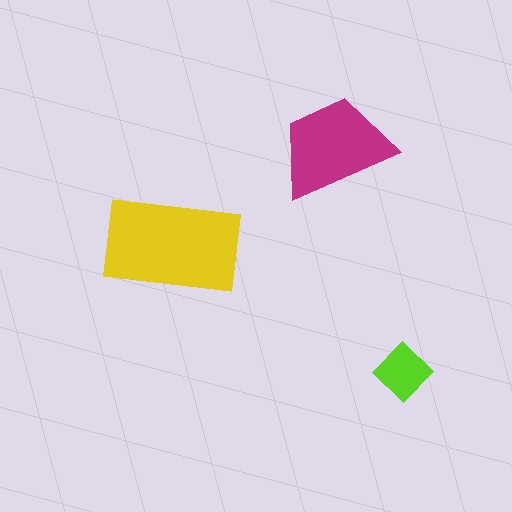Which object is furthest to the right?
The lime diamond is rightmost.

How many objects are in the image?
There are 3 objects in the image.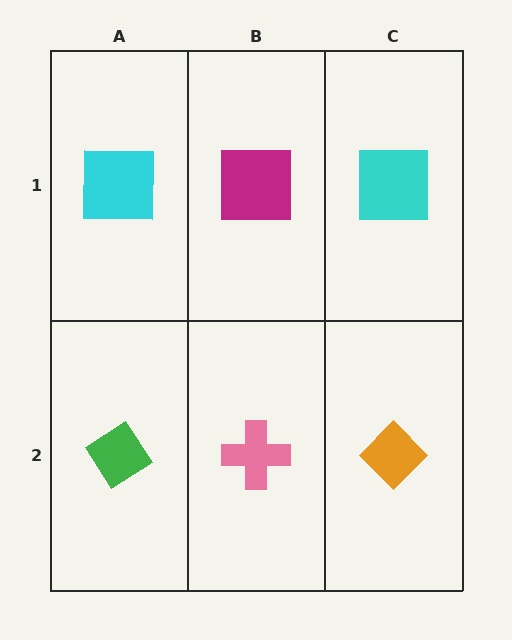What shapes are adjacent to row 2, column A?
A cyan square (row 1, column A), a pink cross (row 2, column B).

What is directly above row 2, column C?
A cyan square.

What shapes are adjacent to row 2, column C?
A cyan square (row 1, column C), a pink cross (row 2, column B).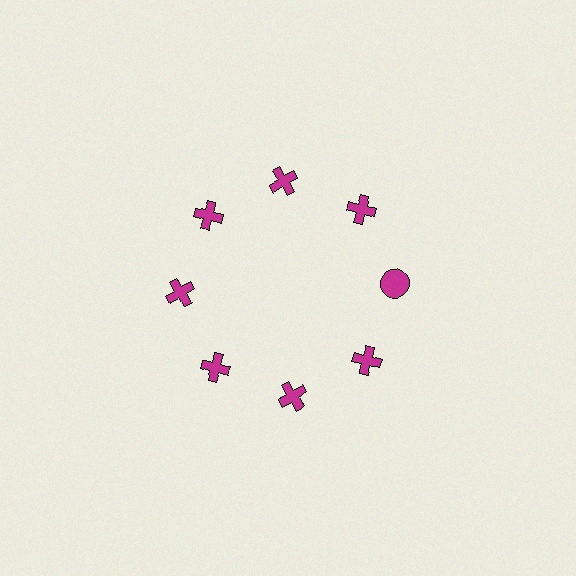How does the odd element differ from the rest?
It has a different shape: circle instead of cross.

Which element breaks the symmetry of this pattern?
The magenta circle at roughly the 3 o'clock position breaks the symmetry. All other shapes are magenta crosses.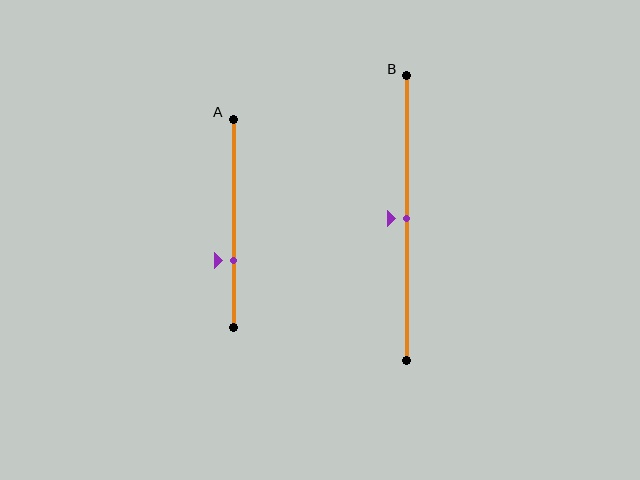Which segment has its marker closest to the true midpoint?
Segment B has its marker closest to the true midpoint.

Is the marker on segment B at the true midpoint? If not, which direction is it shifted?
Yes, the marker on segment B is at the true midpoint.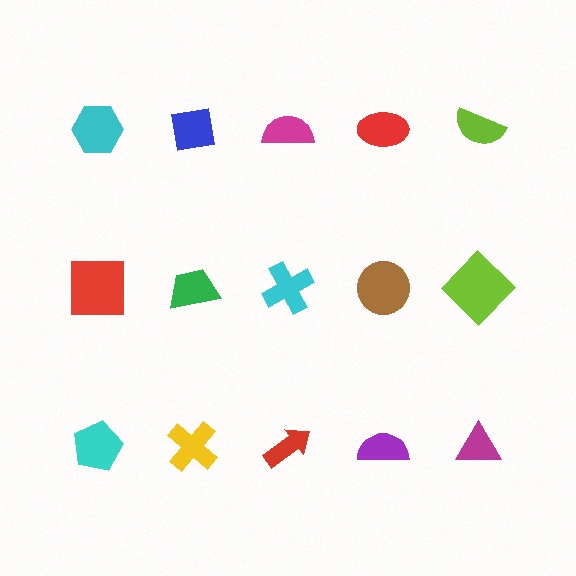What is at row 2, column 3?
A cyan cross.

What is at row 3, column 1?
A cyan pentagon.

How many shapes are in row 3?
5 shapes.